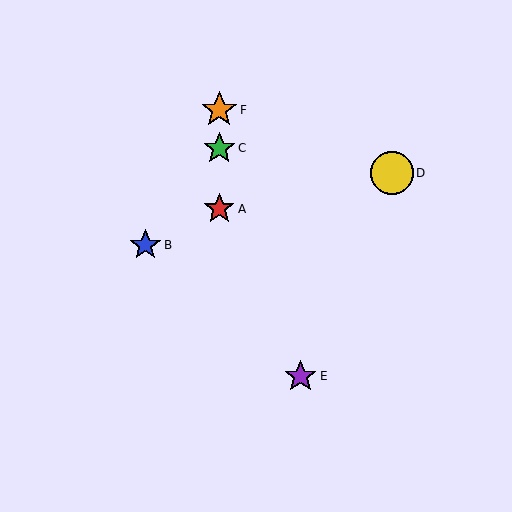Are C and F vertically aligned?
Yes, both are at x≈219.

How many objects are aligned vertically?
3 objects (A, C, F) are aligned vertically.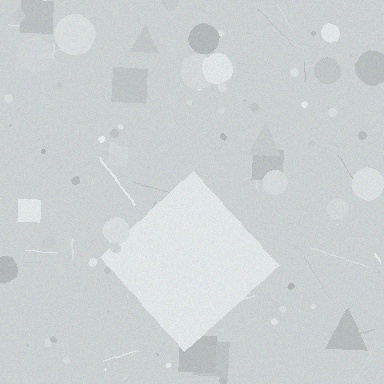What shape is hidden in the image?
A diamond is hidden in the image.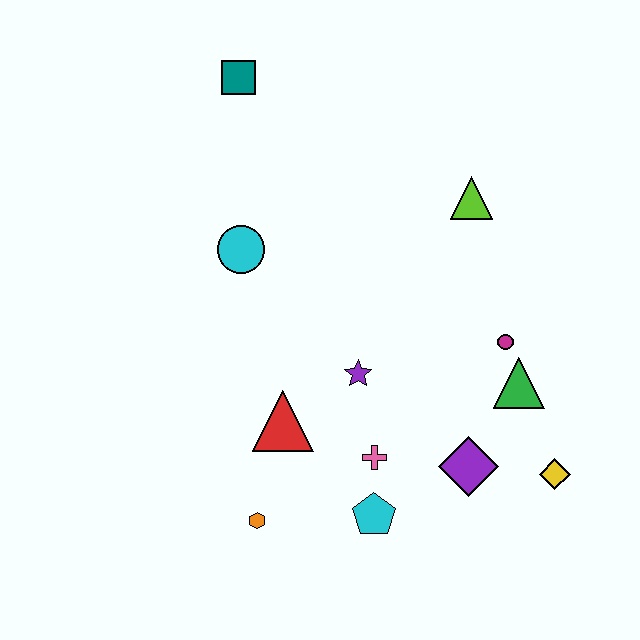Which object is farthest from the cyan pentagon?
The teal square is farthest from the cyan pentagon.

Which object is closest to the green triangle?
The magenta circle is closest to the green triangle.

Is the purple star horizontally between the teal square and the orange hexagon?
No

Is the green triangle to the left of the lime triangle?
No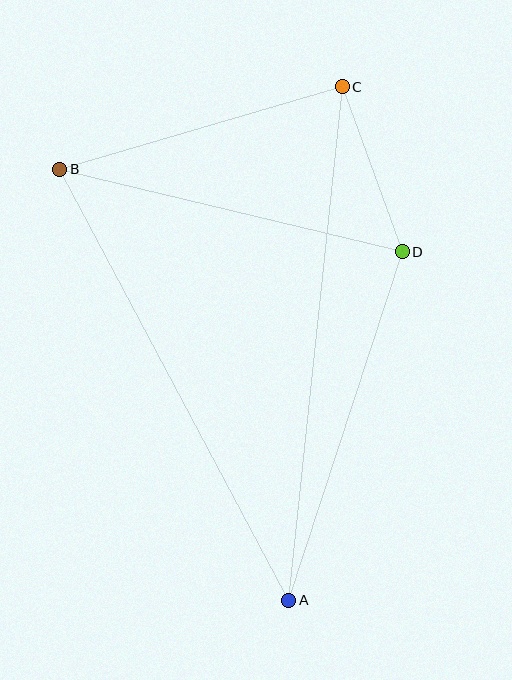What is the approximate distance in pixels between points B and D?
The distance between B and D is approximately 352 pixels.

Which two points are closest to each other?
Points C and D are closest to each other.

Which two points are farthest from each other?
Points A and C are farthest from each other.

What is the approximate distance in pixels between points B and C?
The distance between B and C is approximately 294 pixels.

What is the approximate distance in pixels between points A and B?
The distance between A and B is approximately 488 pixels.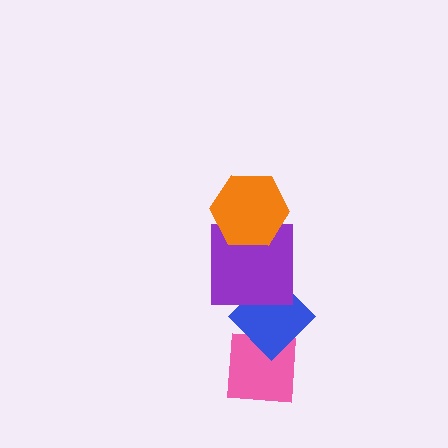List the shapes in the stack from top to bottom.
From top to bottom: the orange hexagon, the purple square, the blue diamond, the pink square.